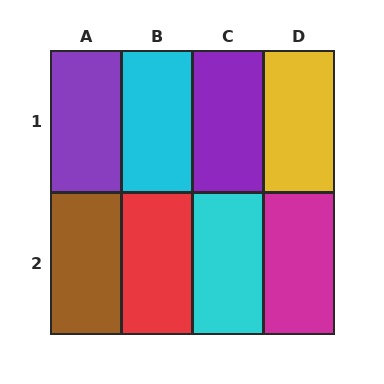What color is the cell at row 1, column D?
Yellow.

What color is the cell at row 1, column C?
Purple.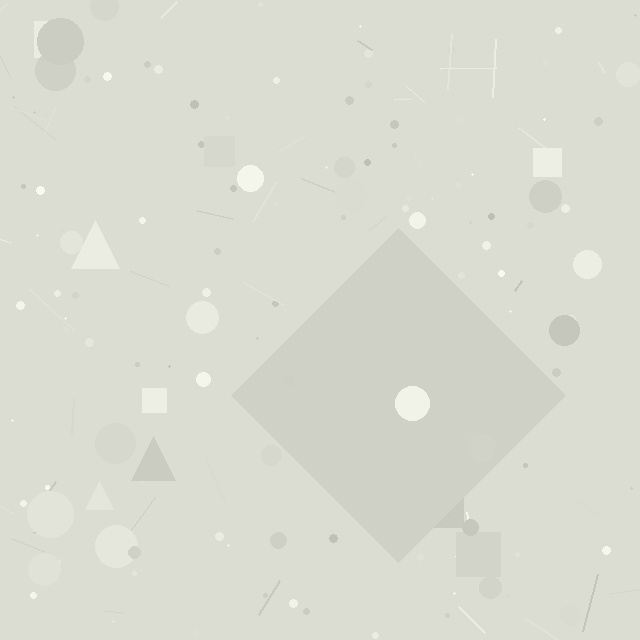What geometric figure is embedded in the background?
A diamond is embedded in the background.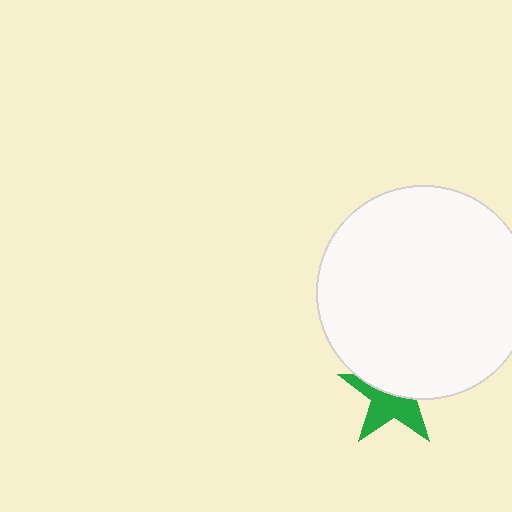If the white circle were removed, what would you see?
You would see the complete green star.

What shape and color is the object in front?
The object in front is a white circle.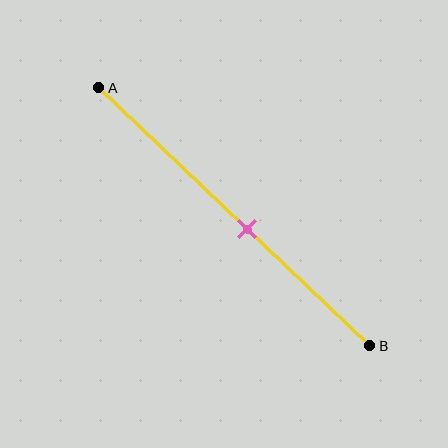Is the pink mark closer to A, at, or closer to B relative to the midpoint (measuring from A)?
The pink mark is closer to point B than the midpoint of segment AB.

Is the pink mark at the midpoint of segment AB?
No, the mark is at about 55% from A, not at the 50% midpoint.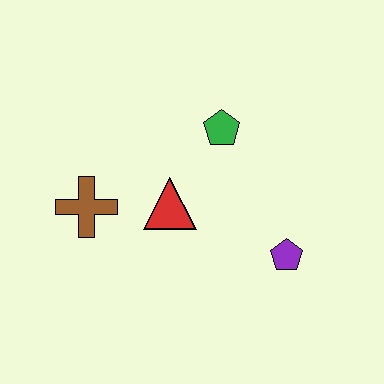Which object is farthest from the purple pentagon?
The brown cross is farthest from the purple pentagon.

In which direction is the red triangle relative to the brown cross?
The red triangle is to the right of the brown cross.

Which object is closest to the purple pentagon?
The red triangle is closest to the purple pentagon.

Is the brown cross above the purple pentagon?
Yes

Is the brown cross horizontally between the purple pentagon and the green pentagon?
No